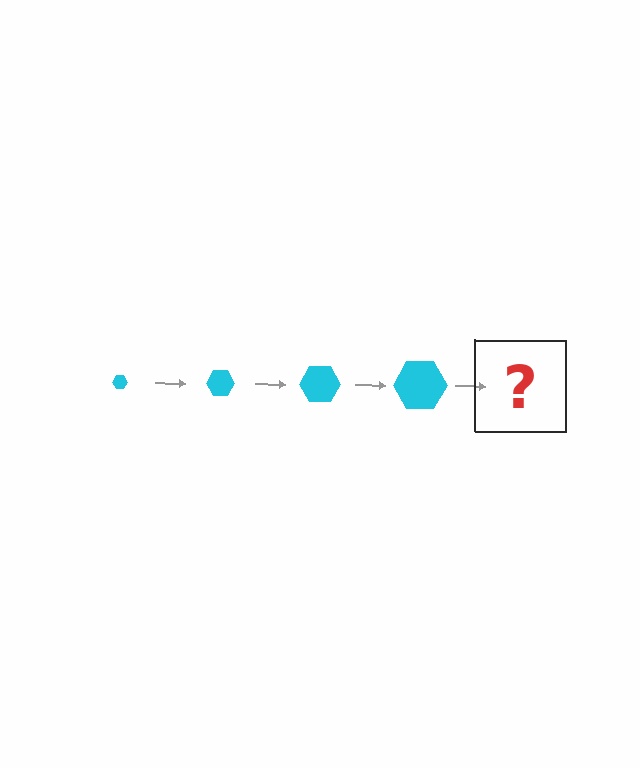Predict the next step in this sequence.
The next step is a cyan hexagon, larger than the previous one.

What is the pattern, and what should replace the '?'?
The pattern is that the hexagon gets progressively larger each step. The '?' should be a cyan hexagon, larger than the previous one.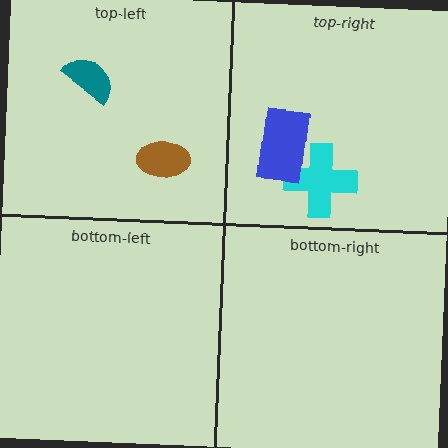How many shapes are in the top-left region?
2.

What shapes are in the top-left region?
The brown ellipse, the teal semicircle.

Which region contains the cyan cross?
The top-right region.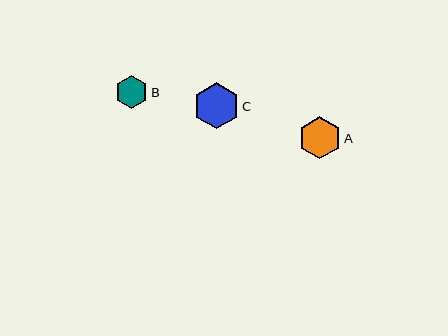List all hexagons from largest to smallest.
From largest to smallest: C, A, B.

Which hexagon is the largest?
Hexagon C is the largest with a size of approximately 46 pixels.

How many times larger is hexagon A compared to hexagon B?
Hexagon A is approximately 1.3 times the size of hexagon B.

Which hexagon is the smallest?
Hexagon B is the smallest with a size of approximately 32 pixels.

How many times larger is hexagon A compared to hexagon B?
Hexagon A is approximately 1.3 times the size of hexagon B.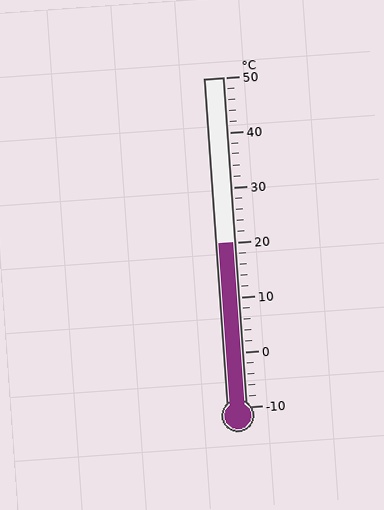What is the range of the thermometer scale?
The thermometer scale ranges from -10°C to 50°C.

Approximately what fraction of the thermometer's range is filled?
The thermometer is filled to approximately 50% of its range.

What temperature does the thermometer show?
The thermometer shows approximately 20°C.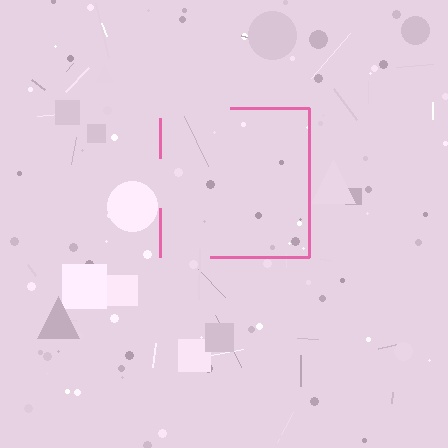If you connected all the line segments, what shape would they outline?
They would outline a square.